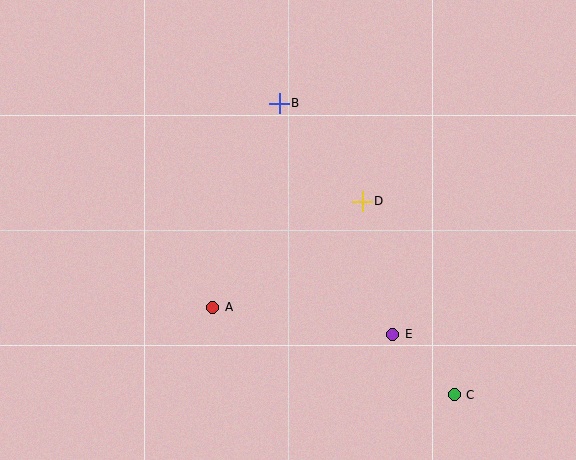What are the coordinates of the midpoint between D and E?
The midpoint between D and E is at (378, 268).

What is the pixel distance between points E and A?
The distance between E and A is 182 pixels.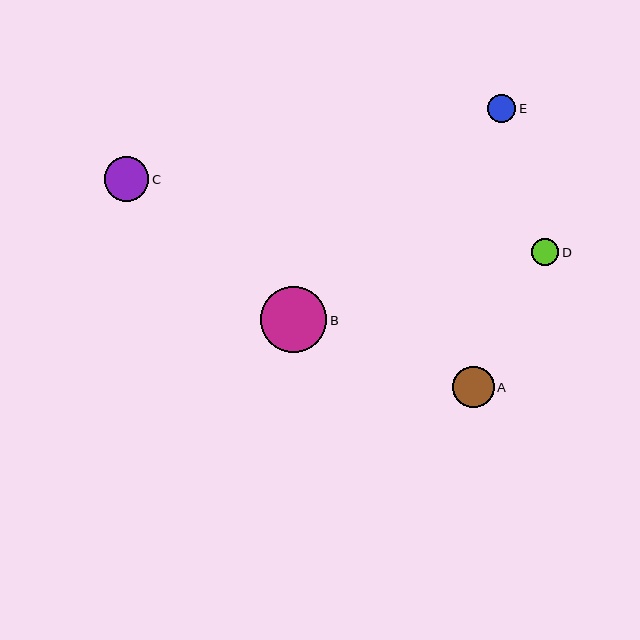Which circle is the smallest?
Circle D is the smallest with a size of approximately 27 pixels.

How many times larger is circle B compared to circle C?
Circle B is approximately 1.5 times the size of circle C.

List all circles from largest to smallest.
From largest to smallest: B, C, A, E, D.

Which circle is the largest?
Circle B is the largest with a size of approximately 66 pixels.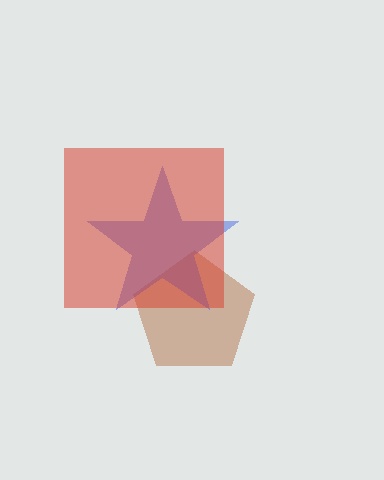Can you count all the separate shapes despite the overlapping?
Yes, there are 3 separate shapes.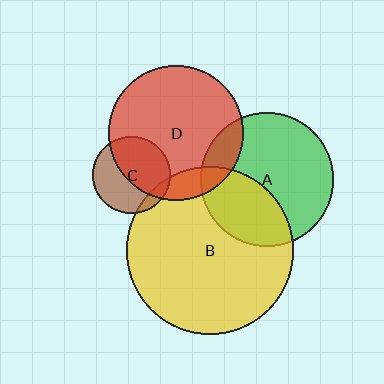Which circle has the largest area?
Circle B (yellow).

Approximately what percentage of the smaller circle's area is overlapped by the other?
Approximately 55%.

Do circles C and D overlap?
Yes.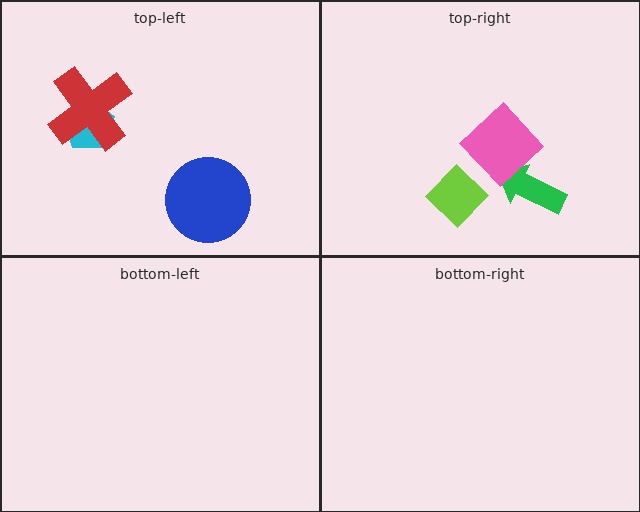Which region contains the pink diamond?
The top-right region.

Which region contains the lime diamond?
The top-right region.